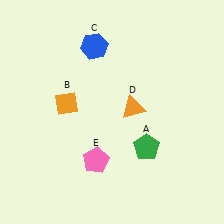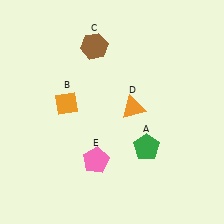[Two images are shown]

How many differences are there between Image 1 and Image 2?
There is 1 difference between the two images.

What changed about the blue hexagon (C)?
In Image 1, C is blue. In Image 2, it changed to brown.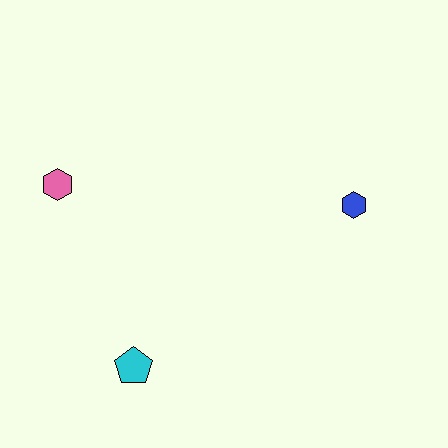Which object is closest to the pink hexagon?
The cyan pentagon is closest to the pink hexagon.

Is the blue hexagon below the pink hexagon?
Yes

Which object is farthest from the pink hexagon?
The blue hexagon is farthest from the pink hexagon.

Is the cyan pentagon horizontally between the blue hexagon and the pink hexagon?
Yes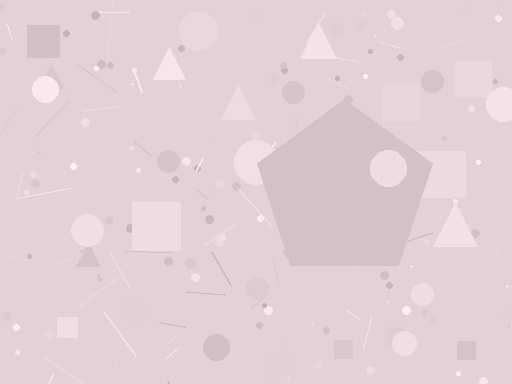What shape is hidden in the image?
A pentagon is hidden in the image.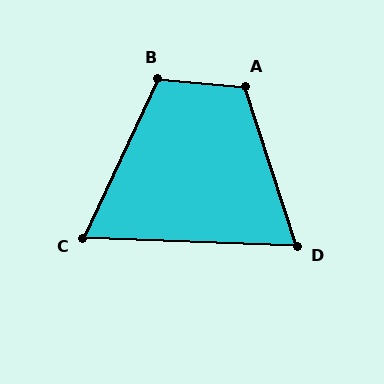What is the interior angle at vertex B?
Approximately 110 degrees (obtuse).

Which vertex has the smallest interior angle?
C, at approximately 67 degrees.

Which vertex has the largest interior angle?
A, at approximately 113 degrees.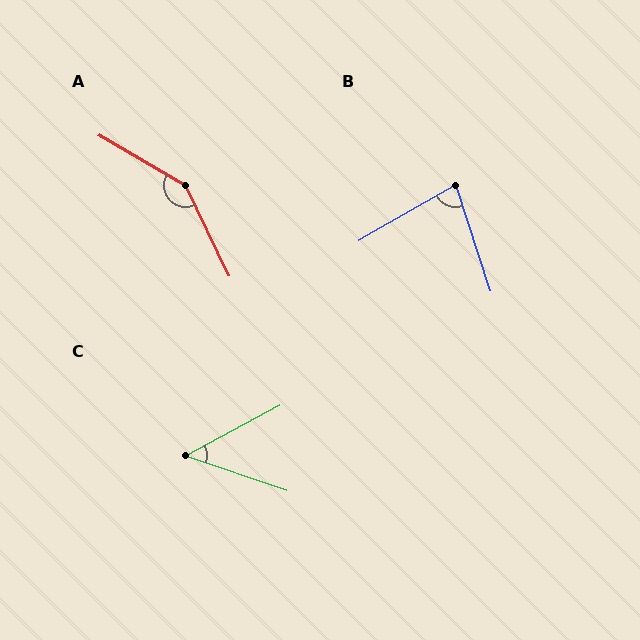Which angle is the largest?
A, at approximately 146 degrees.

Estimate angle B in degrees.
Approximately 78 degrees.